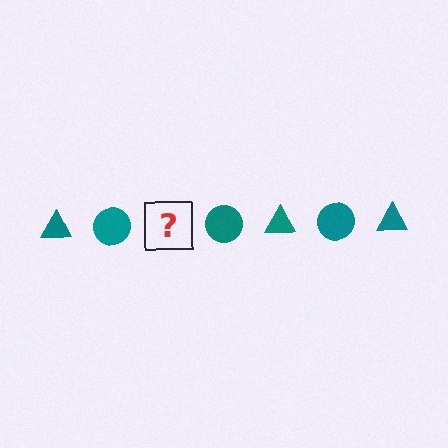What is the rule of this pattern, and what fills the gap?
The rule is that the pattern cycles through triangle, circle shapes in teal. The gap should be filled with a teal triangle.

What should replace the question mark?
The question mark should be replaced with a teal triangle.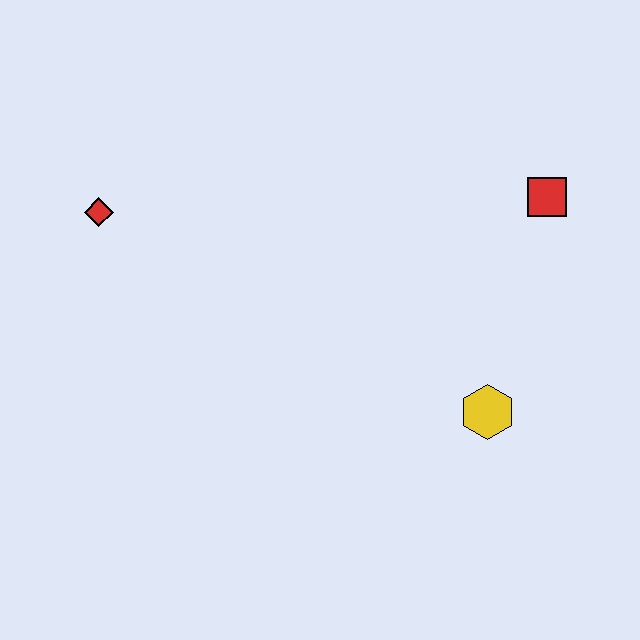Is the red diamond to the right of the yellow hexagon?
No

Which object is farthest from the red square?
The red diamond is farthest from the red square.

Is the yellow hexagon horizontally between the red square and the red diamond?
Yes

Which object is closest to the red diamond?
The yellow hexagon is closest to the red diamond.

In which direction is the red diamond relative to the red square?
The red diamond is to the left of the red square.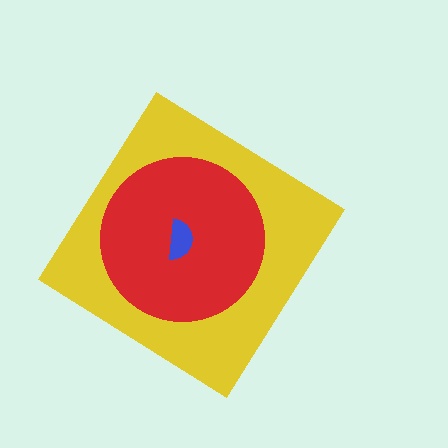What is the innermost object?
The blue semicircle.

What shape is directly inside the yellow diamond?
The red circle.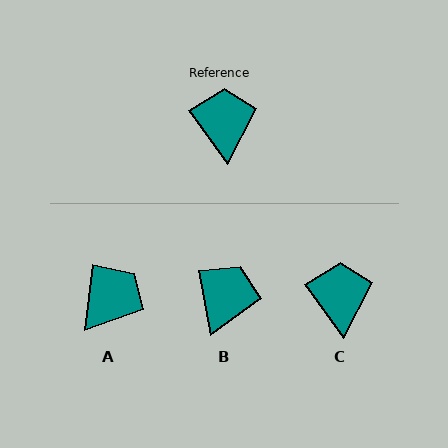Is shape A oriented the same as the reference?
No, it is off by about 43 degrees.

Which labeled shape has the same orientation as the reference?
C.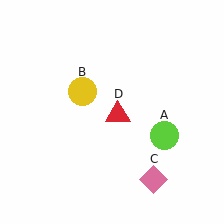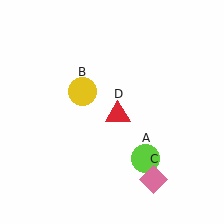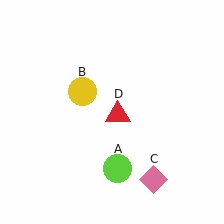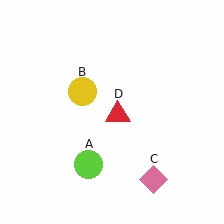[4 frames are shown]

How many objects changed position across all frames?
1 object changed position: lime circle (object A).